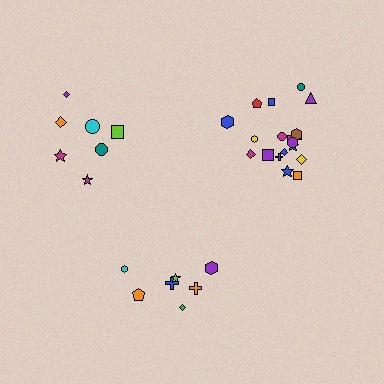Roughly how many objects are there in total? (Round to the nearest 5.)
Roughly 30 objects in total.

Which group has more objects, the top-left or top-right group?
The top-right group.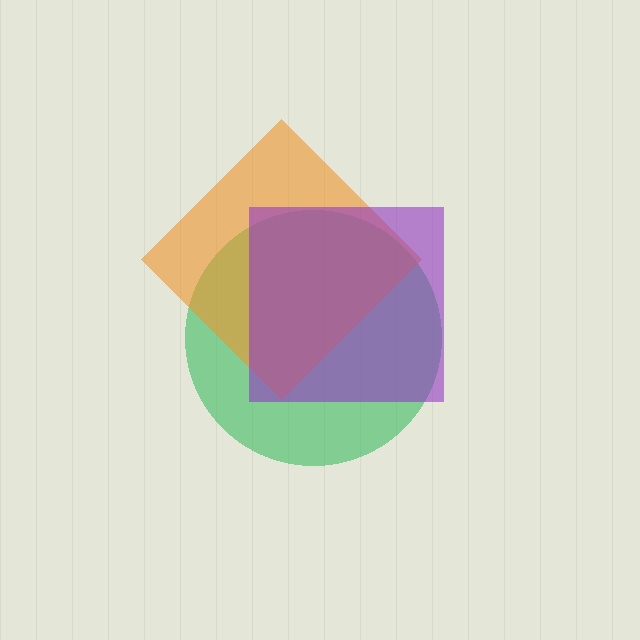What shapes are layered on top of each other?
The layered shapes are: a green circle, an orange diamond, a purple square.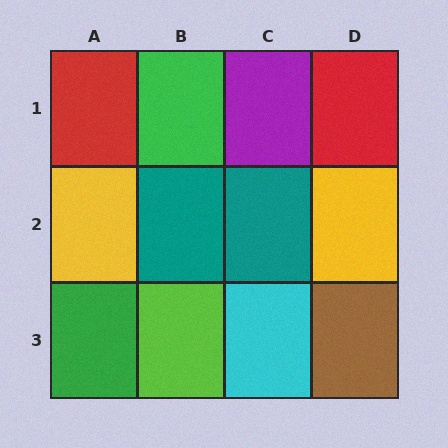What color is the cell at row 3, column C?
Cyan.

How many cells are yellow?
2 cells are yellow.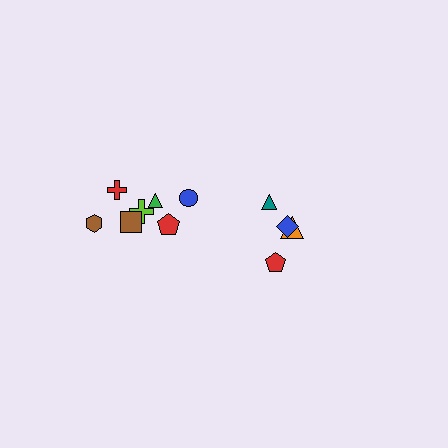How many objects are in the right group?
There are 4 objects.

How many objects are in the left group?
There are 7 objects.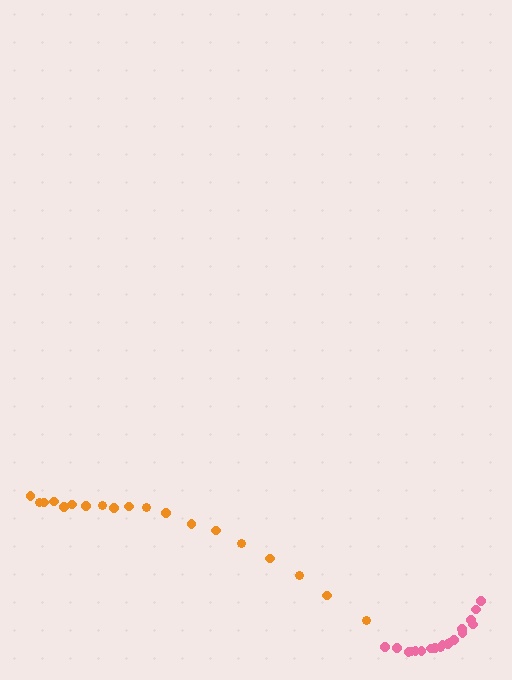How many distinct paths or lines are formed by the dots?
There are 2 distinct paths.